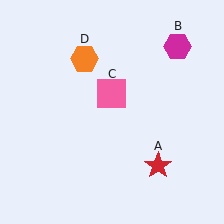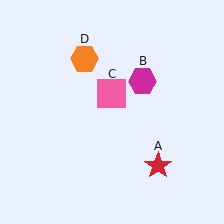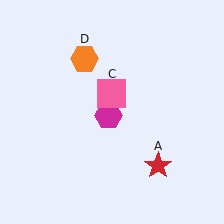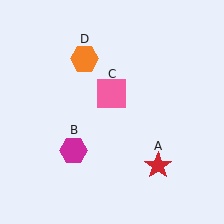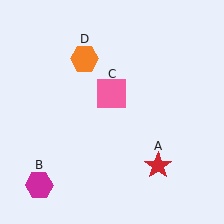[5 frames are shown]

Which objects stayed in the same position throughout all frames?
Red star (object A) and pink square (object C) and orange hexagon (object D) remained stationary.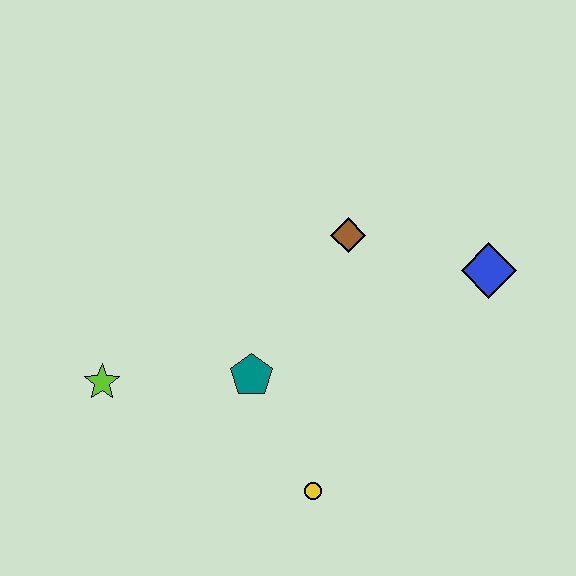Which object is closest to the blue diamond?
The brown diamond is closest to the blue diamond.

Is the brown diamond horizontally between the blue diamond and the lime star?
Yes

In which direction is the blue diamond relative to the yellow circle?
The blue diamond is above the yellow circle.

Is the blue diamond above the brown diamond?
No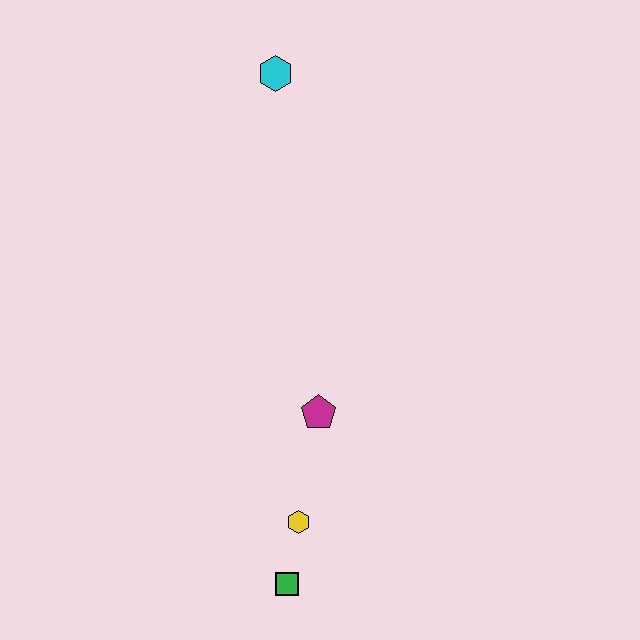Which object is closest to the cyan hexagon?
The magenta pentagon is closest to the cyan hexagon.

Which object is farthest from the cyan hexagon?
The green square is farthest from the cyan hexagon.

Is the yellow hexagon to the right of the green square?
Yes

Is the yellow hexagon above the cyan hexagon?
No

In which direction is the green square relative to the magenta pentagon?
The green square is below the magenta pentagon.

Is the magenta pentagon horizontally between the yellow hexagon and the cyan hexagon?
No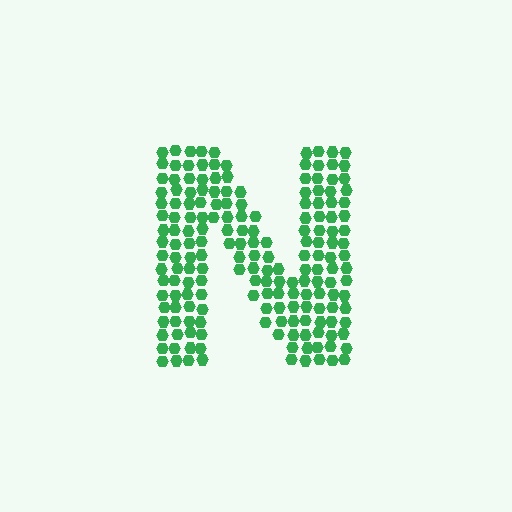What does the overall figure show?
The overall figure shows the letter N.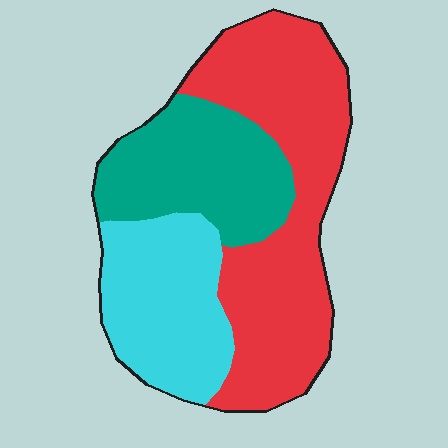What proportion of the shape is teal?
Teal takes up about one quarter (1/4) of the shape.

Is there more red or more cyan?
Red.